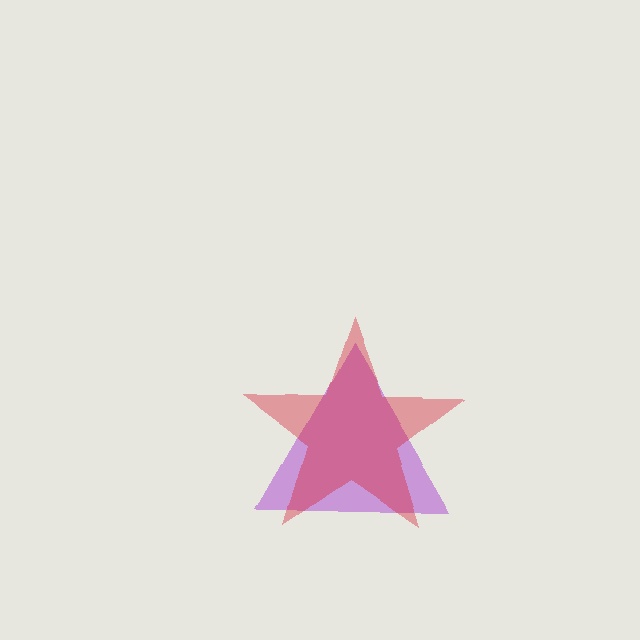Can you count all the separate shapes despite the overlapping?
Yes, there are 2 separate shapes.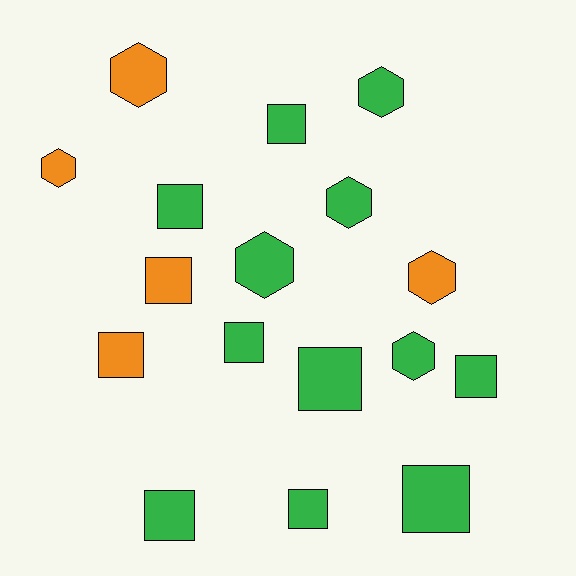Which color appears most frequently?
Green, with 12 objects.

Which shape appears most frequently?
Square, with 10 objects.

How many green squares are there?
There are 8 green squares.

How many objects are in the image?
There are 17 objects.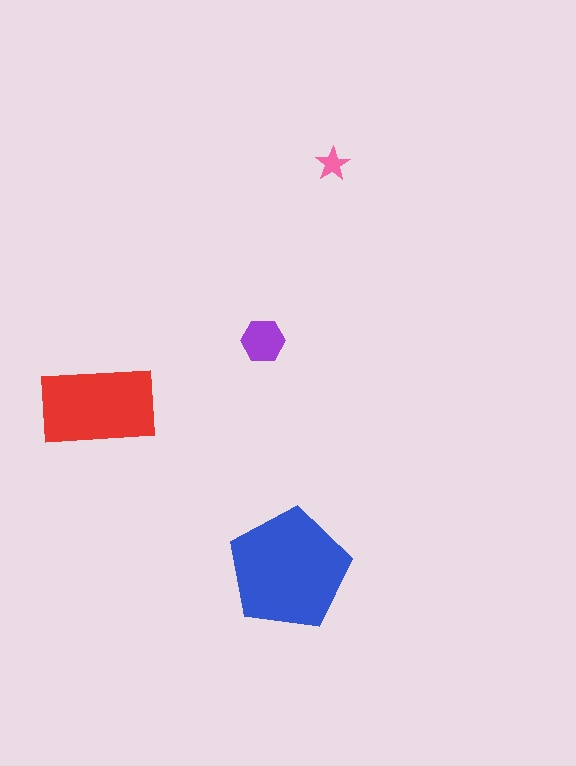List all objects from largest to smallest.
The blue pentagon, the red rectangle, the purple hexagon, the pink star.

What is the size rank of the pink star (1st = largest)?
4th.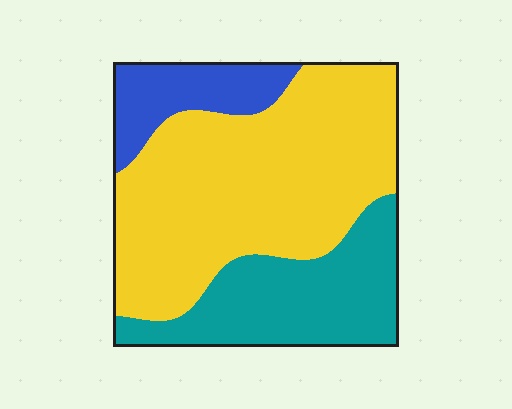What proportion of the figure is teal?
Teal covers around 30% of the figure.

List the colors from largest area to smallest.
From largest to smallest: yellow, teal, blue.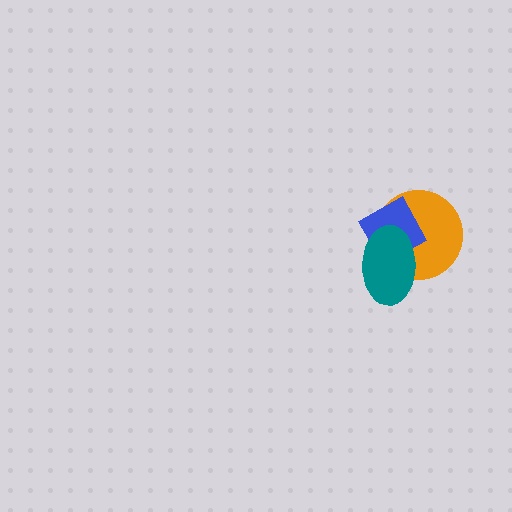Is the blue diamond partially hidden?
Yes, it is partially covered by another shape.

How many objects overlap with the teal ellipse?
2 objects overlap with the teal ellipse.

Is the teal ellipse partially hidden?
No, no other shape covers it.